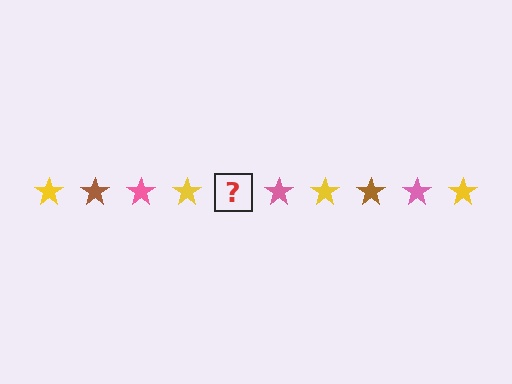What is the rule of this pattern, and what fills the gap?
The rule is that the pattern cycles through yellow, brown, pink stars. The gap should be filled with a brown star.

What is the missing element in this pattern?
The missing element is a brown star.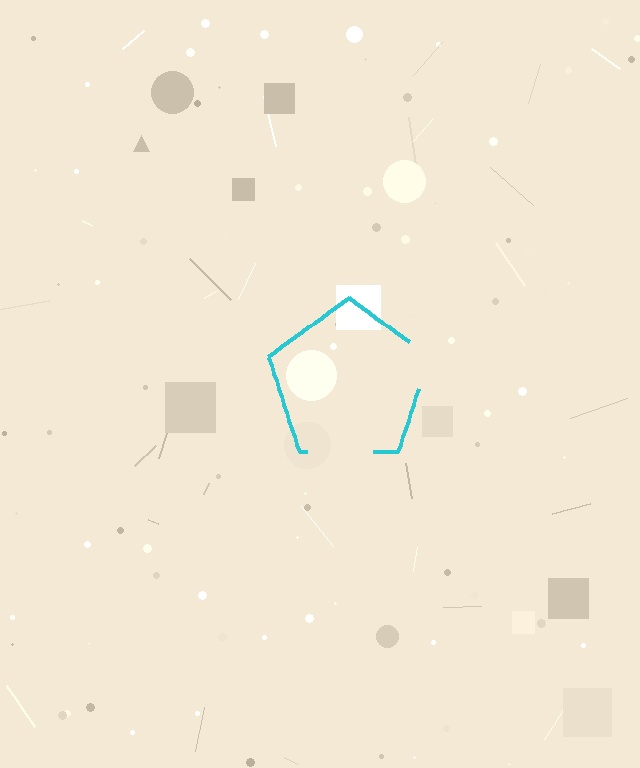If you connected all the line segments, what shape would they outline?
They would outline a pentagon.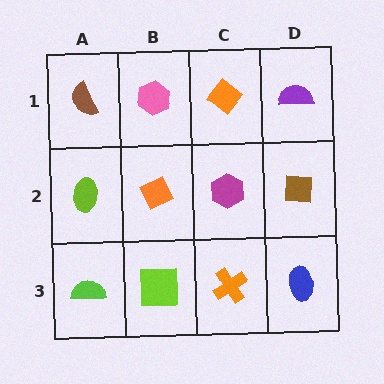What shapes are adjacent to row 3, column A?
A lime ellipse (row 2, column A), a lime square (row 3, column B).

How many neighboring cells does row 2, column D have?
3.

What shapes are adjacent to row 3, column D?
A brown square (row 2, column D), an orange cross (row 3, column C).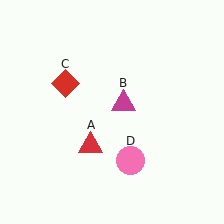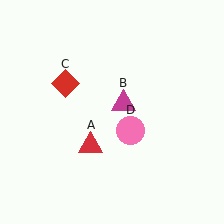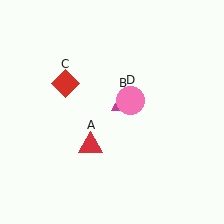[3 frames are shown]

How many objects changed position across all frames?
1 object changed position: pink circle (object D).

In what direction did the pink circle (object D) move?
The pink circle (object D) moved up.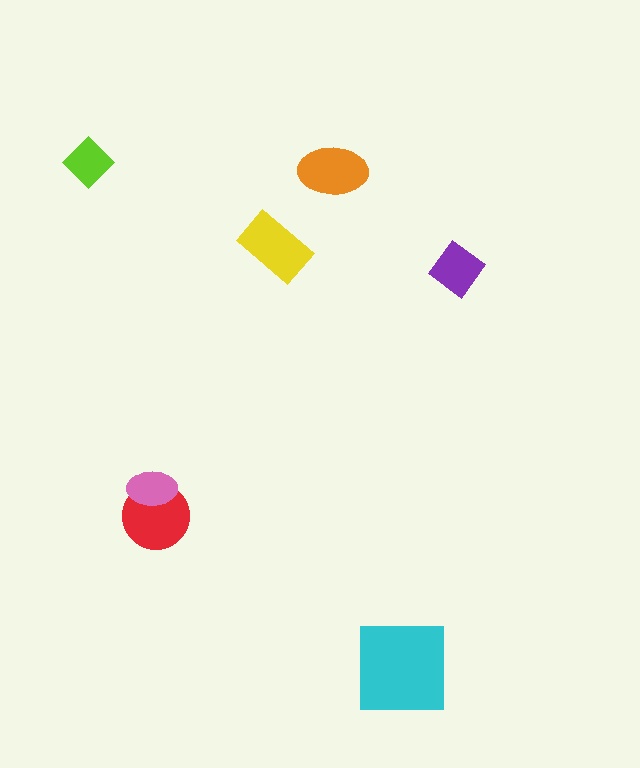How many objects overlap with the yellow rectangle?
0 objects overlap with the yellow rectangle.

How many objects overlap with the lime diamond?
0 objects overlap with the lime diamond.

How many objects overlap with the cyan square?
0 objects overlap with the cyan square.